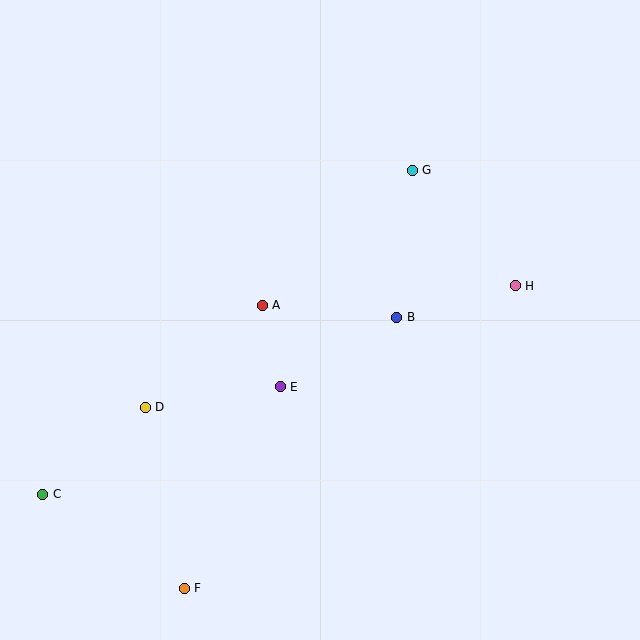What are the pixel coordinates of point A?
Point A is at (262, 305).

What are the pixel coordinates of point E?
Point E is at (280, 387).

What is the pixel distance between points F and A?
The distance between F and A is 294 pixels.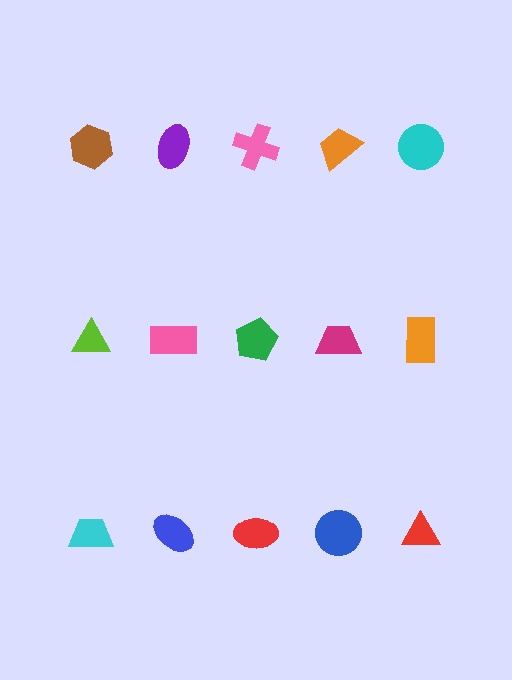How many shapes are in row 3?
5 shapes.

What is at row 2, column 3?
A green pentagon.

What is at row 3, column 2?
A blue ellipse.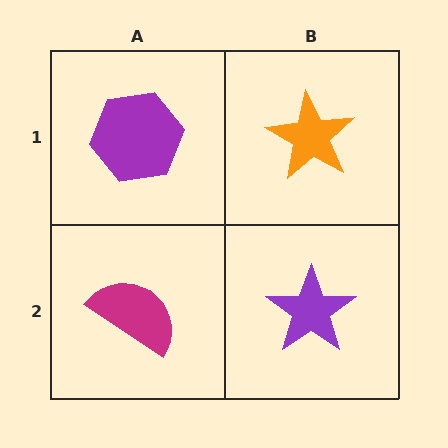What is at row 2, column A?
A magenta semicircle.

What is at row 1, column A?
A purple hexagon.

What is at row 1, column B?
An orange star.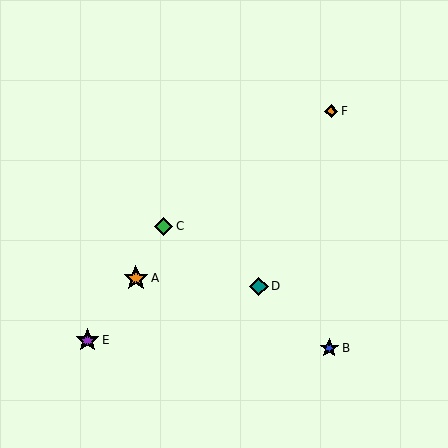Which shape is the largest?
The orange star (labeled A) is the largest.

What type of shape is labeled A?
Shape A is an orange star.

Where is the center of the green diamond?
The center of the green diamond is at (163, 226).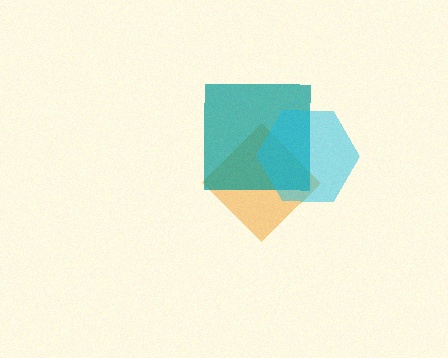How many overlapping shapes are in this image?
There are 3 overlapping shapes in the image.